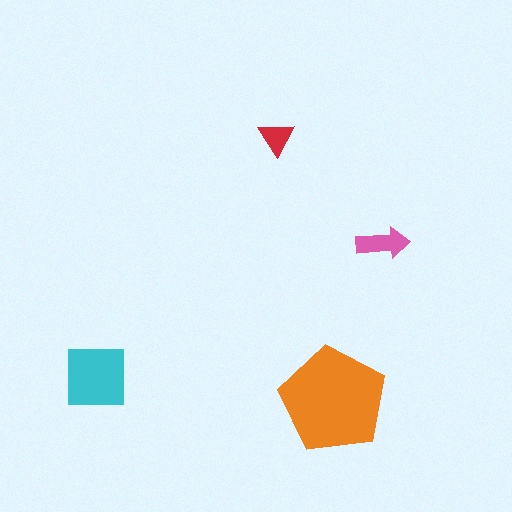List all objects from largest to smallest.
The orange pentagon, the cyan square, the pink arrow, the red triangle.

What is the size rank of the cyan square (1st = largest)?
2nd.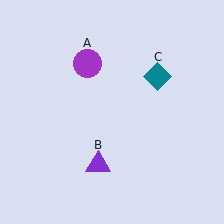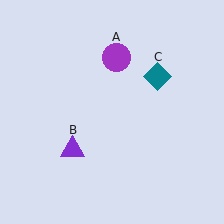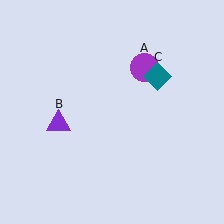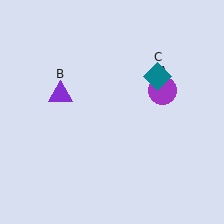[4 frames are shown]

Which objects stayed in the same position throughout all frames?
Teal diamond (object C) remained stationary.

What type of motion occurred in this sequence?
The purple circle (object A), purple triangle (object B) rotated clockwise around the center of the scene.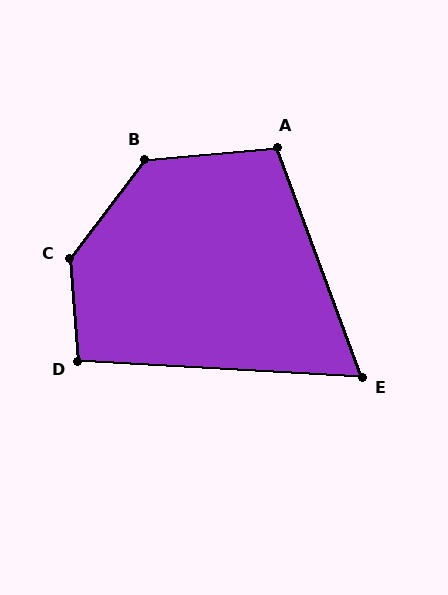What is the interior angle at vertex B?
Approximately 132 degrees (obtuse).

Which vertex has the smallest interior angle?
E, at approximately 67 degrees.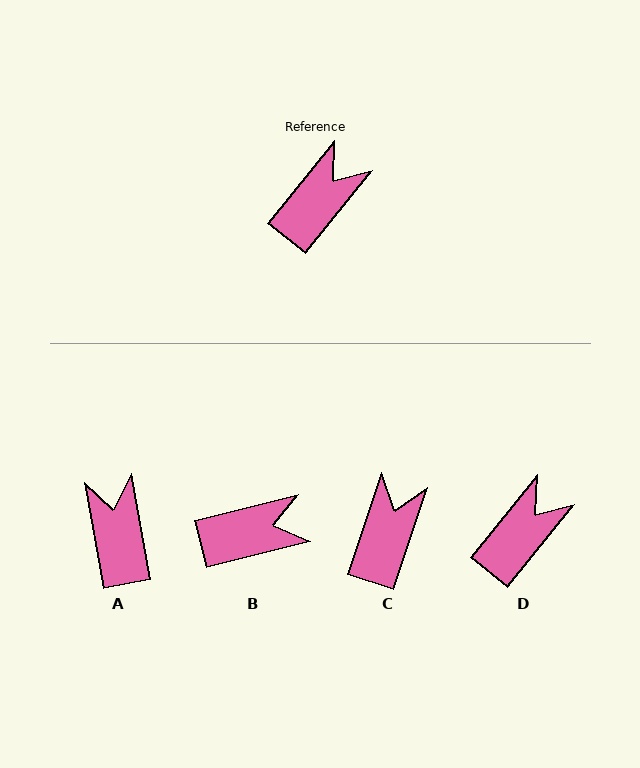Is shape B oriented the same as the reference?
No, it is off by about 37 degrees.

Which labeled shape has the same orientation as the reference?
D.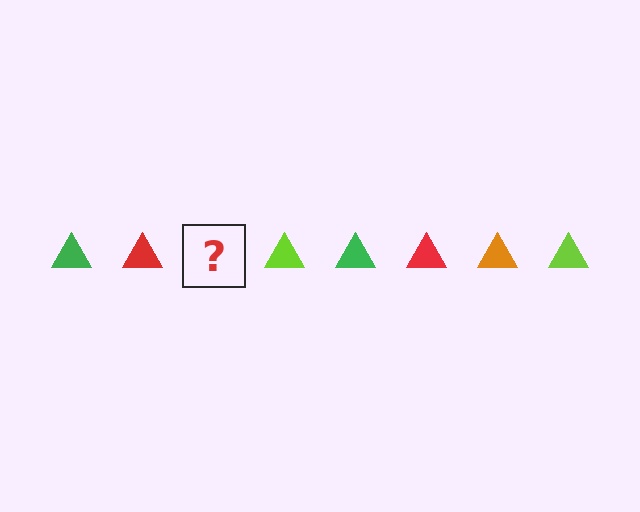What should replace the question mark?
The question mark should be replaced with an orange triangle.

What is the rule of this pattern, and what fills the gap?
The rule is that the pattern cycles through green, red, orange, lime triangles. The gap should be filled with an orange triangle.